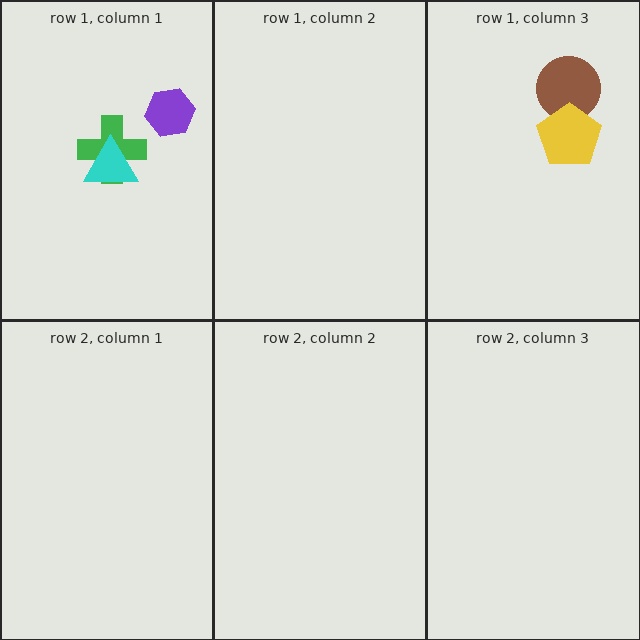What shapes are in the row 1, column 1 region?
The purple hexagon, the green cross, the cyan triangle.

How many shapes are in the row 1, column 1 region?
3.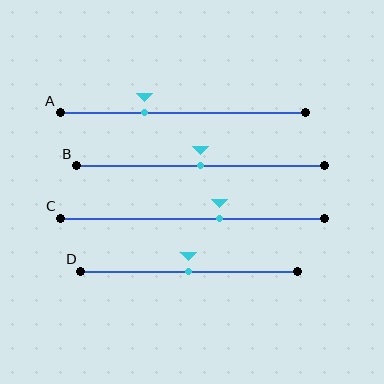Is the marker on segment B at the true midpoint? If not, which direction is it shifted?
Yes, the marker on segment B is at the true midpoint.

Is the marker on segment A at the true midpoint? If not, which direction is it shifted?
No, the marker on segment A is shifted to the left by about 16% of the segment length.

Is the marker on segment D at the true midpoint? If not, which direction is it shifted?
Yes, the marker on segment D is at the true midpoint.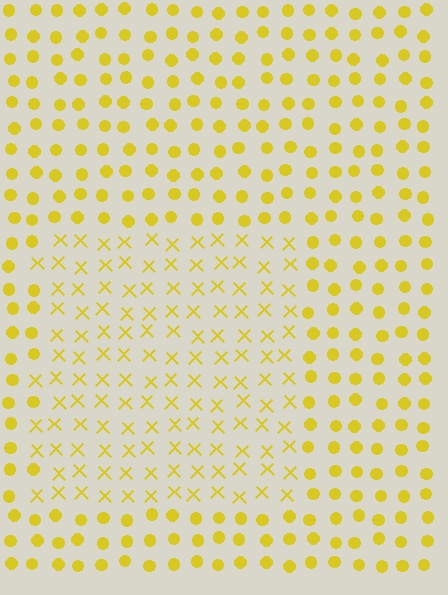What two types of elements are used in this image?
The image uses X marks inside the rectangle region and circles outside it.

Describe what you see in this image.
The image is filled with small yellow elements arranged in a uniform grid. A rectangle-shaped region contains X marks, while the surrounding area contains circles. The boundary is defined purely by the change in element shape.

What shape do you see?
I see a rectangle.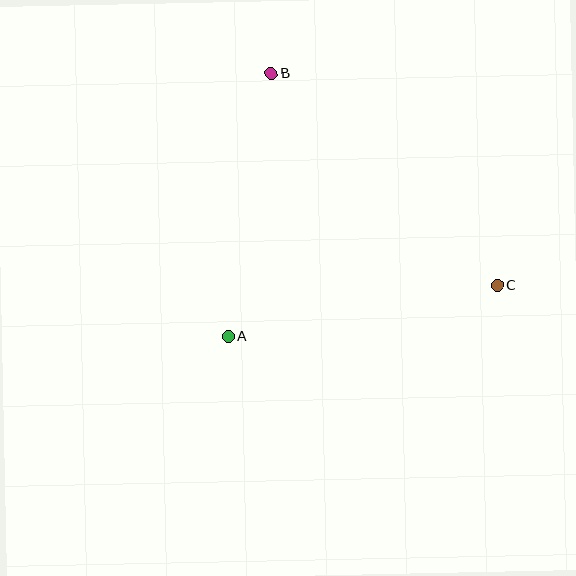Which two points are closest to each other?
Points A and B are closest to each other.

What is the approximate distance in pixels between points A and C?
The distance between A and C is approximately 274 pixels.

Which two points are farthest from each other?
Points B and C are farthest from each other.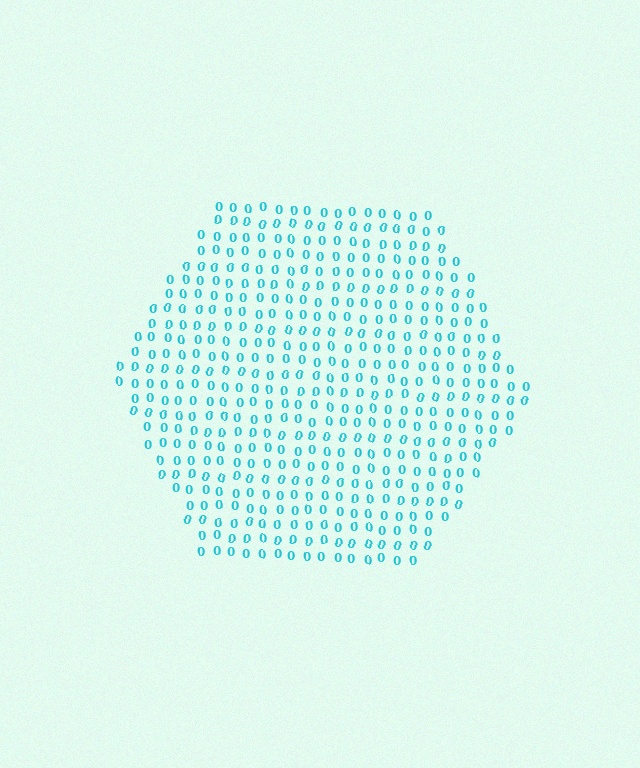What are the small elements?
The small elements are digit 0's.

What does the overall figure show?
The overall figure shows a hexagon.